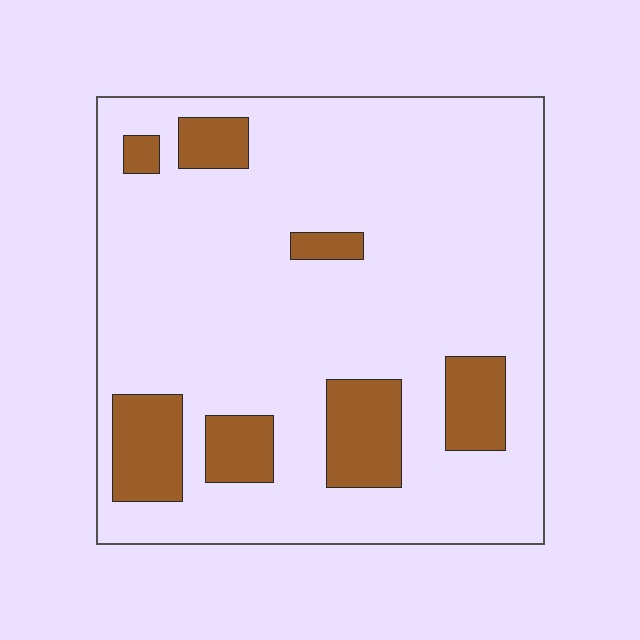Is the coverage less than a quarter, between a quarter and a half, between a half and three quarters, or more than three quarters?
Less than a quarter.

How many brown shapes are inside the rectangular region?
7.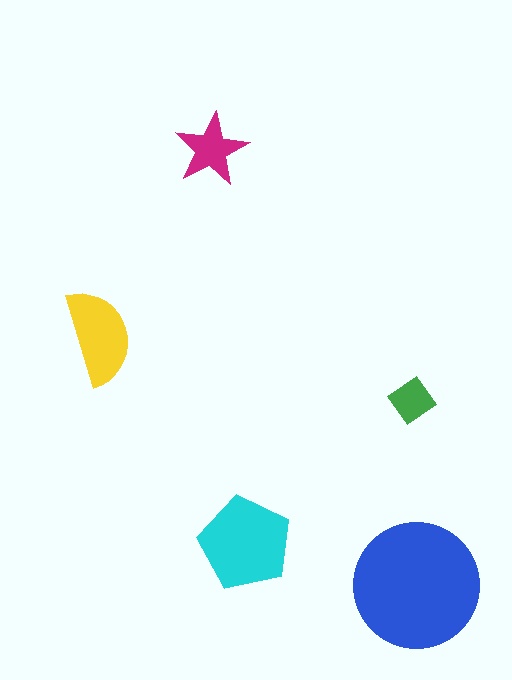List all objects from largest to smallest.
The blue circle, the cyan pentagon, the yellow semicircle, the magenta star, the green diamond.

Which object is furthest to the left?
The yellow semicircle is leftmost.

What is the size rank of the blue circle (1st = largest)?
1st.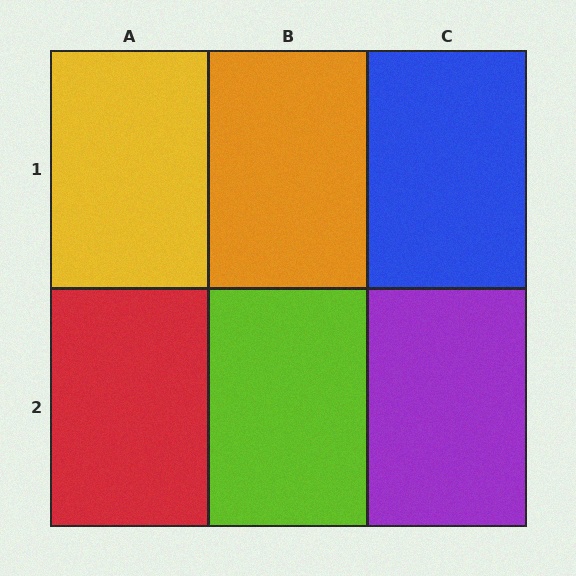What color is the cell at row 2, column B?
Lime.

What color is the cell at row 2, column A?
Red.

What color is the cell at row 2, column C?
Purple.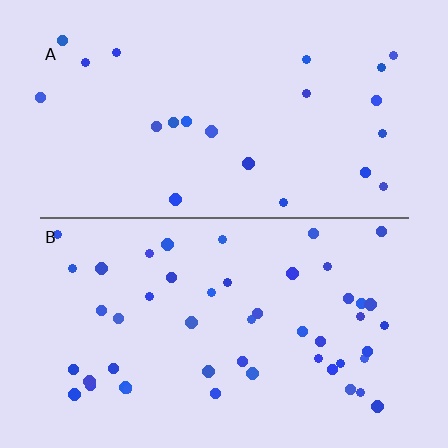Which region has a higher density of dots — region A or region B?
B (the bottom).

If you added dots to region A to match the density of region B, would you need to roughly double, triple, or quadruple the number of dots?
Approximately double.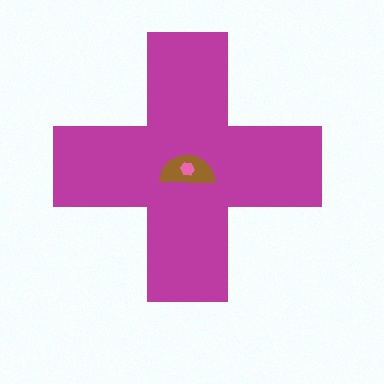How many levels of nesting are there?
3.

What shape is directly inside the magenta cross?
The brown semicircle.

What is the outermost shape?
The magenta cross.